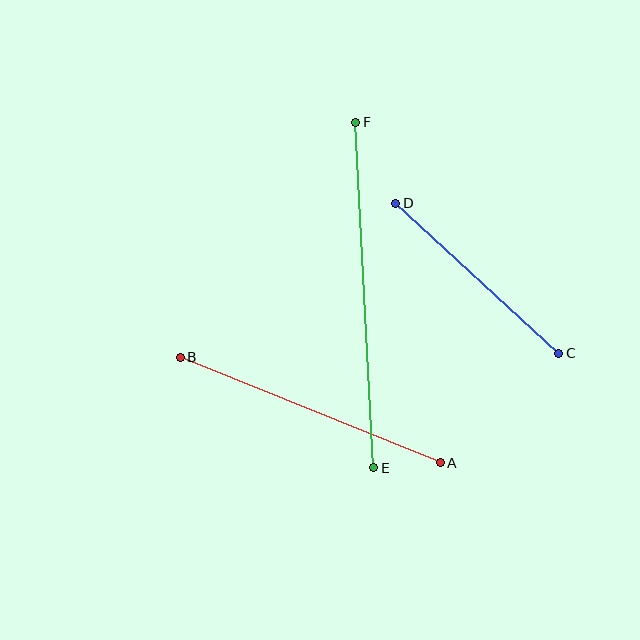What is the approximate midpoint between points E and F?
The midpoint is at approximately (365, 295) pixels.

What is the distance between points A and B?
The distance is approximately 280 pixels.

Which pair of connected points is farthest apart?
Points E and F are farthest apart.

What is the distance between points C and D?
The distance is approximately 222 pixels.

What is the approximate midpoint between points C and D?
The midpoint is at approximately (477, 278) pixels.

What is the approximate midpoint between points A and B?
The midpoint is at approximately (310, 410) pixels.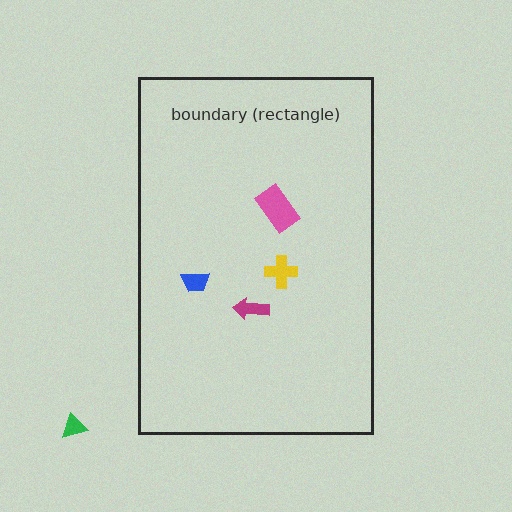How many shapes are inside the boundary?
4 inside, 1 outside.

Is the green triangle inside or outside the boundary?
Outside.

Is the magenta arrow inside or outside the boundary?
Inside.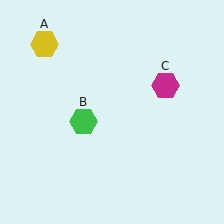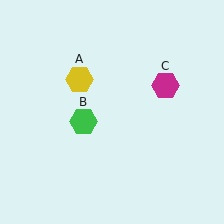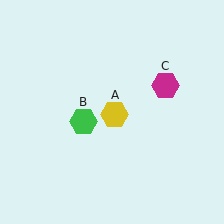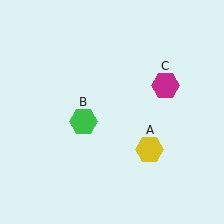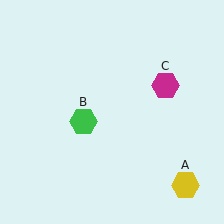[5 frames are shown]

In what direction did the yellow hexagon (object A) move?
The yellow hexagon (object A) moved down and to the right.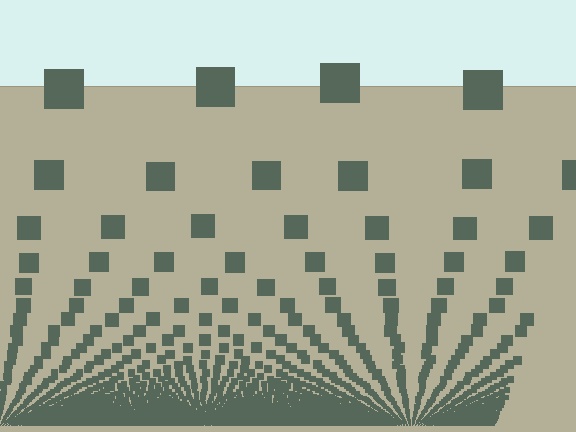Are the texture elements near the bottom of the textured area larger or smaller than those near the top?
Smaller. The gradient is inverted — elements near the bottom are smaller and denser.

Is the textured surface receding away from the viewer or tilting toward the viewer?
The surface appears to tilt toward the viewer. Texture elements get larger and sparser toward the top.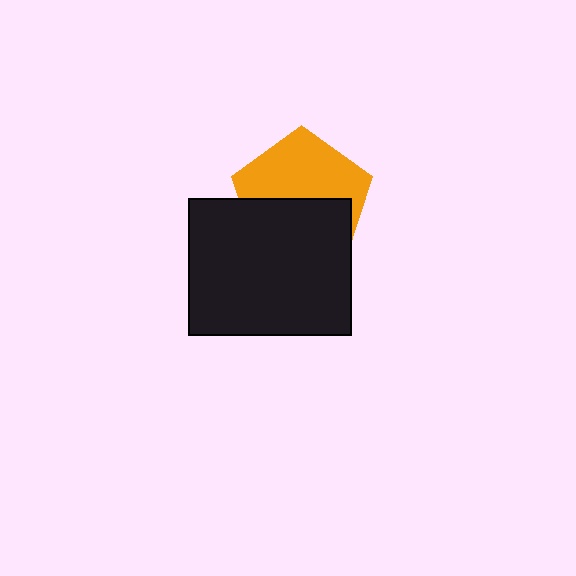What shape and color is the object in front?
The object in front is a black rectangle.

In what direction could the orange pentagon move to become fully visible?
The orange pentagon could move up. That would shift it out from behind the black rectangle entirely.